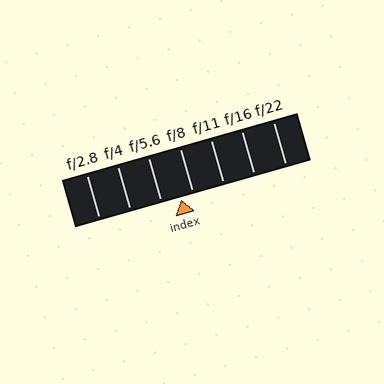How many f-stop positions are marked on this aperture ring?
There are 7 f-stop positions marked.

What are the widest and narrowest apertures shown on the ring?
The widest aperture shown is f/2.8 and the narrowest is f/22.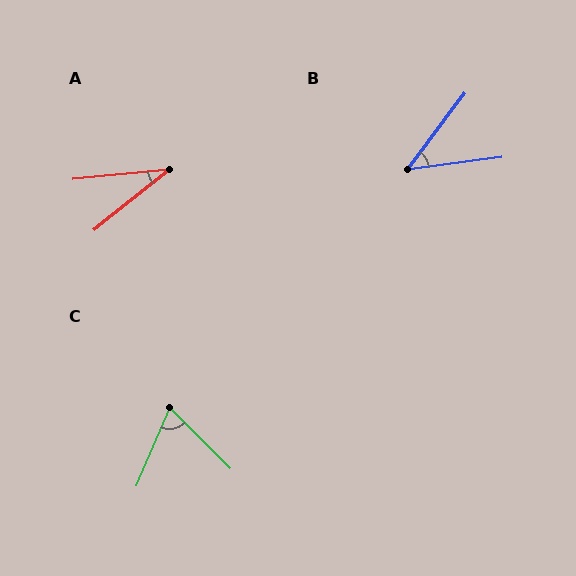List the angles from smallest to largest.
A (34°), B (46°), C (68°).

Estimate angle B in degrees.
Approximately 46 degrees.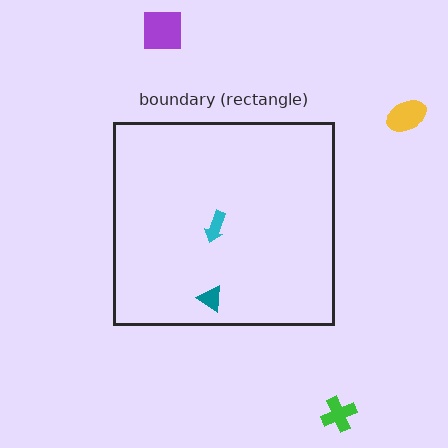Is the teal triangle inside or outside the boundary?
Inside.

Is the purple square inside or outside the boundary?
Outside.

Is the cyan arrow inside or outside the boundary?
Inside.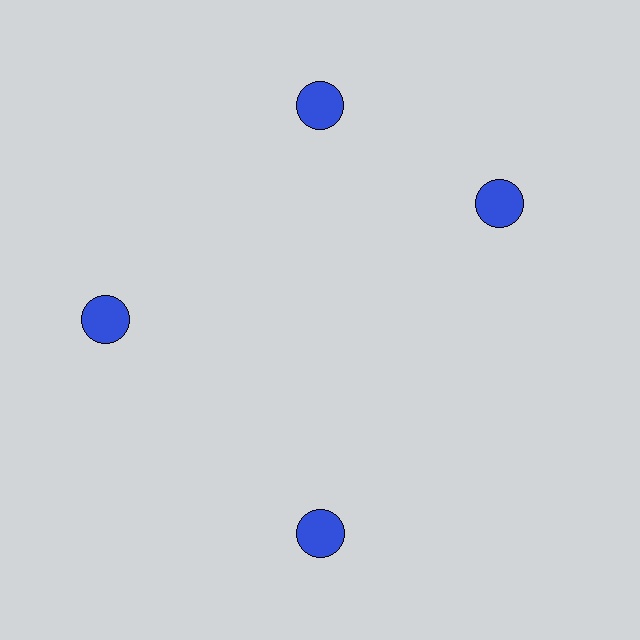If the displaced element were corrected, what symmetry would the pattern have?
It would have 4-fold rotational symmetry — the pattern would map onto itself every 90 degrees.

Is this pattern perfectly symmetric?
No. The 4 blue circles are arranged in a ring, but one element near the 3 o'clock position is rotated out of alignment along the ring, breaking the 4-fold rotational symmetry.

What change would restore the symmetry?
The symmetry would be restored by rotating it back into even spacing with its neighbors so that all 4 circles sit at equal angles and equal distance from the center.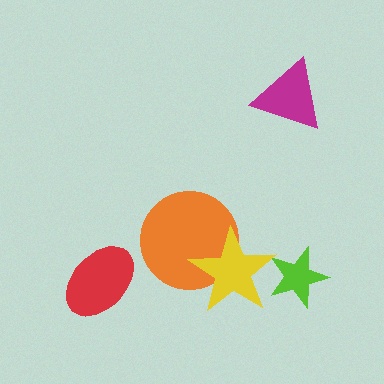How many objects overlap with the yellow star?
2 objects overlap with the yellow star.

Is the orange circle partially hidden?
Yes, it is partially covered by another shape.